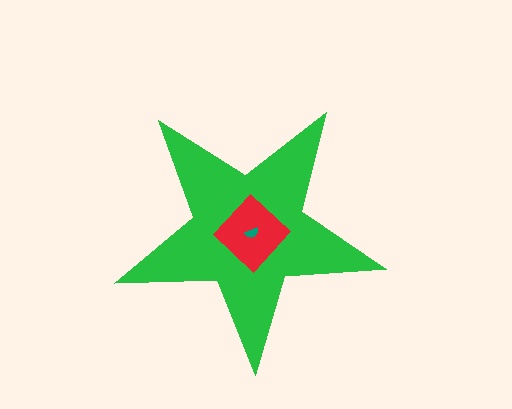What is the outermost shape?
The green star.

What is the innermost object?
The teal semicircle.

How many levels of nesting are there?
3.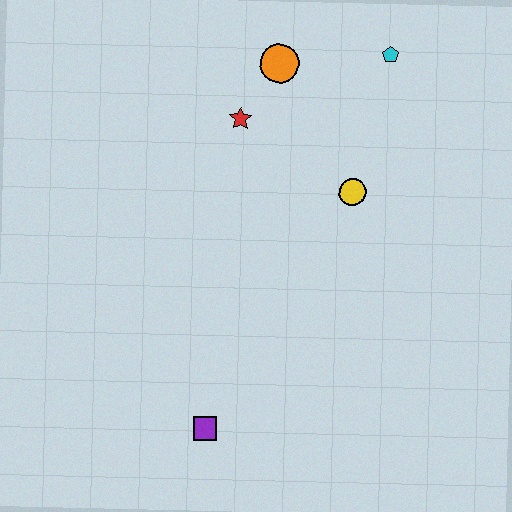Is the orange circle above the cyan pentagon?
No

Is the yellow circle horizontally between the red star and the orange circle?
No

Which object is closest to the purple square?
The yellow circle is closest to the purple square.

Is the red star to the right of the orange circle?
No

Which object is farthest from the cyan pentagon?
The purple square is farthest from the cyan pentagon.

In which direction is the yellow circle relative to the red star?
The yellow circle is to the right of the red star.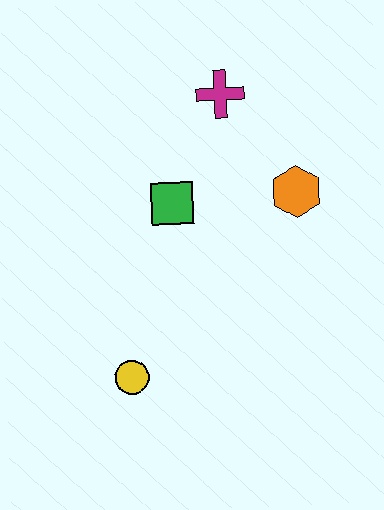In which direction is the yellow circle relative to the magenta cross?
The yellow circle is below the magenta cross.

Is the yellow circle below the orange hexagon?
Yes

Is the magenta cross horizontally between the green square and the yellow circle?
No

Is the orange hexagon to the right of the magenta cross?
Yes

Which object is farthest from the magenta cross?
The yellow circle is farthest from the magenta cross.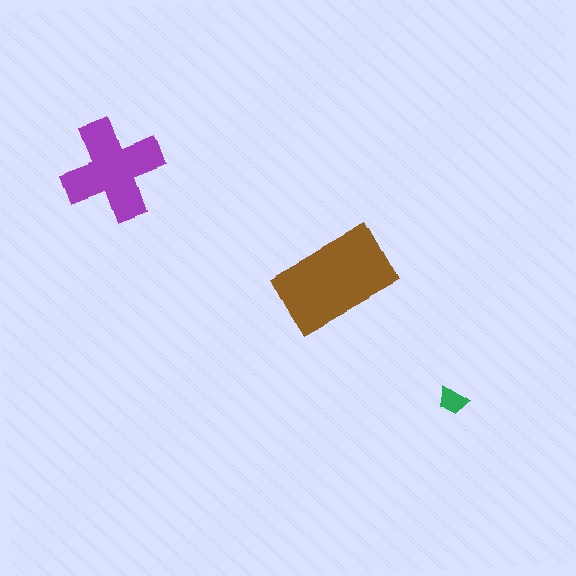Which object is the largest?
The brown rectangle.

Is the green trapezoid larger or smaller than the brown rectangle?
Smaller.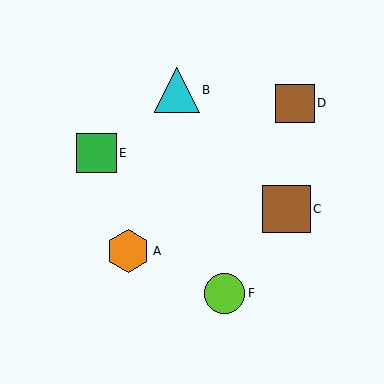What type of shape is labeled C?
Shape C is a brown square.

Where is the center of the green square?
The center of the green square is at (96, 153).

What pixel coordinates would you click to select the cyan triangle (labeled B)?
Click at (177, 90) to select the cyan triangle B.